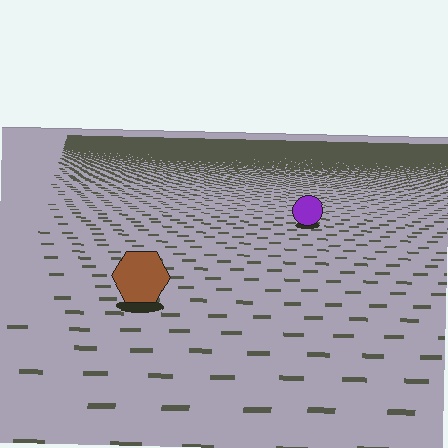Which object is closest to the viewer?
The brown hexagon is closest. The texture marks near it are larger and more spread out.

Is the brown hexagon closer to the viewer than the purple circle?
Yes. The brown hexagon is closer — you can tell from the texture gradient: the ground texture is coarser near it.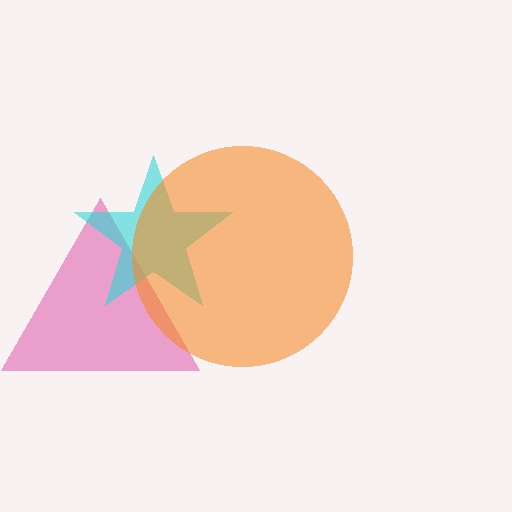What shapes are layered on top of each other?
The layered shapes are: a magenta triangle, a cyan star, an orange circle.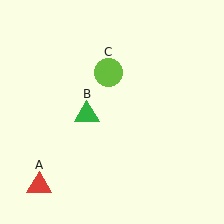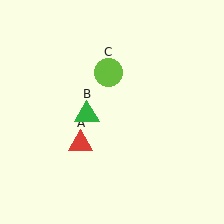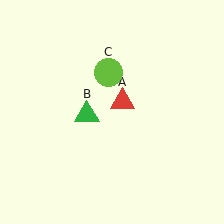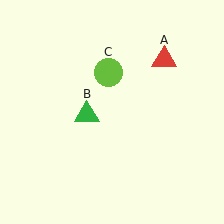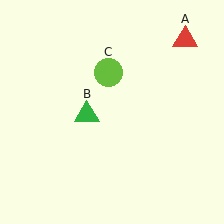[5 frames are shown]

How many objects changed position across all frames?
1 object changed position: red triangle (object A).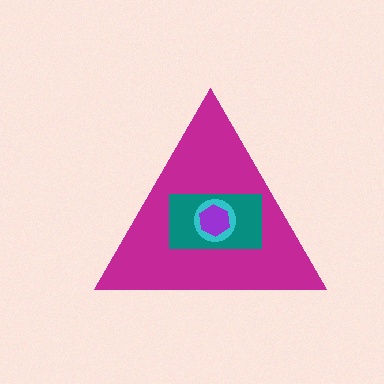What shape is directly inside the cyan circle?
The purple hexagon.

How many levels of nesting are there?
4.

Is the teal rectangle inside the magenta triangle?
Yes.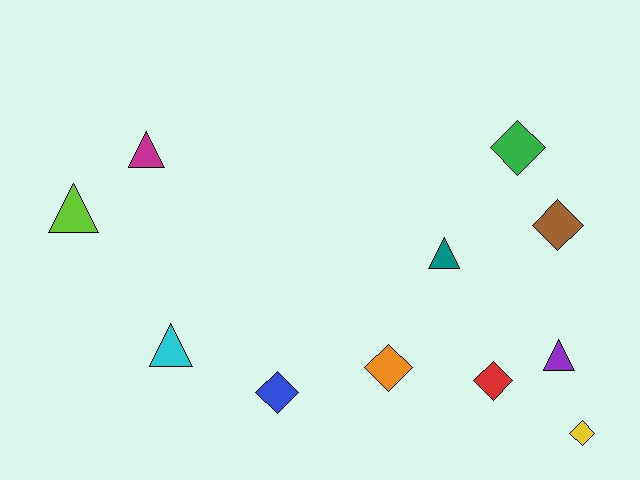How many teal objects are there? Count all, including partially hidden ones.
There is 1 teal object.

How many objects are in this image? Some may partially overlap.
There are 11 objects.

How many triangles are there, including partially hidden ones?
There are 5 triangles.